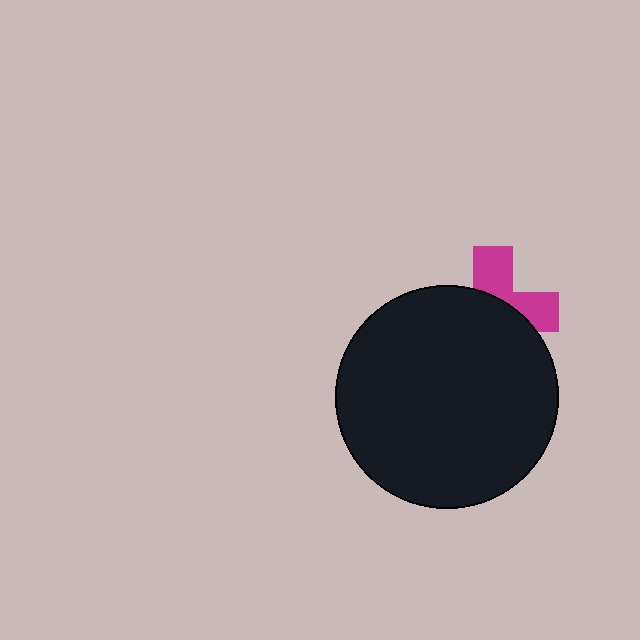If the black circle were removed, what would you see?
You would see the complete magenta cross.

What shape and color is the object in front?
The object in front is a black circle.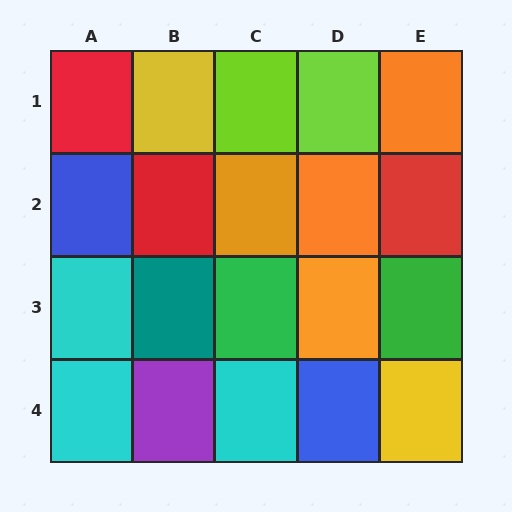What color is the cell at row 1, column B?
Yellow.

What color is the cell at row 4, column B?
Purple.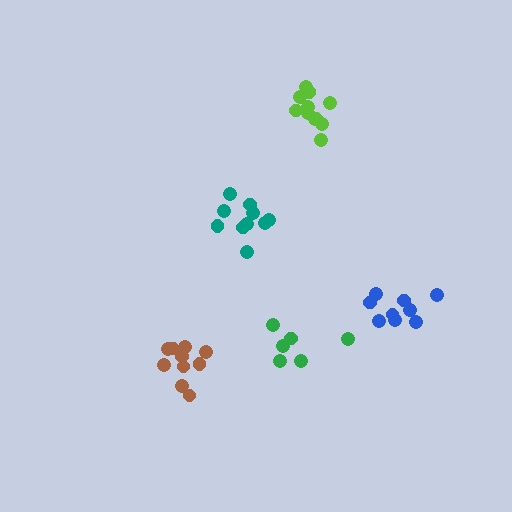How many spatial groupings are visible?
There are 5 spatial groupings.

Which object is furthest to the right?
The blue cluster is rightmost.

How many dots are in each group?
Group 1: 10 dots, Group 2: 6 dots, Group 3: 9 dots, Group 4: 11 dots, Group 5: 10 dots (46 total).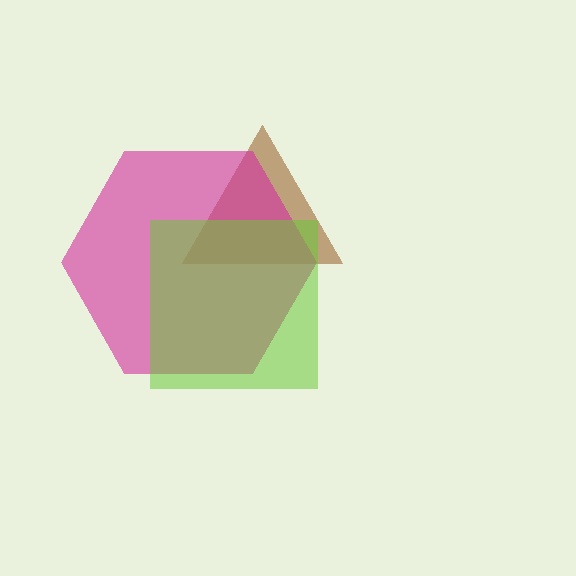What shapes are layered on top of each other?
The layered shapes are: a brown triangle, a magenta hexagon, a lime square.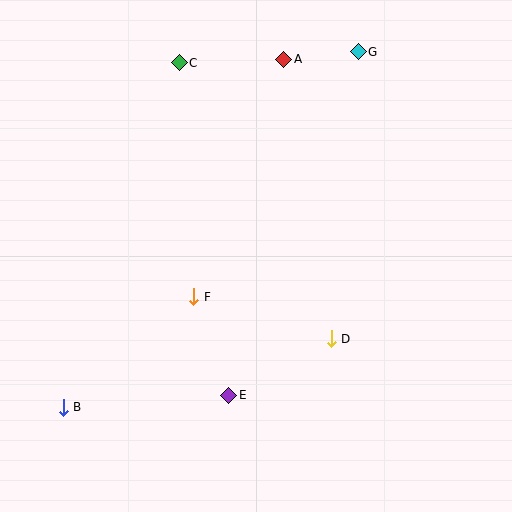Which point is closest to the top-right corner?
Point G is closest to the top-right corner.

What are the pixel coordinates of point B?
Point B is at (63, 407).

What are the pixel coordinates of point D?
Point D is at (331, 339).